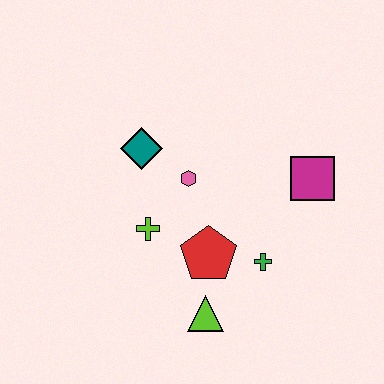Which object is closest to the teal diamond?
The pink hexagon is closest to the teal diamond.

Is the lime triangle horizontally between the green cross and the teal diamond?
Yes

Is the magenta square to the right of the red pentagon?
Yes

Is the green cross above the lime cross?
No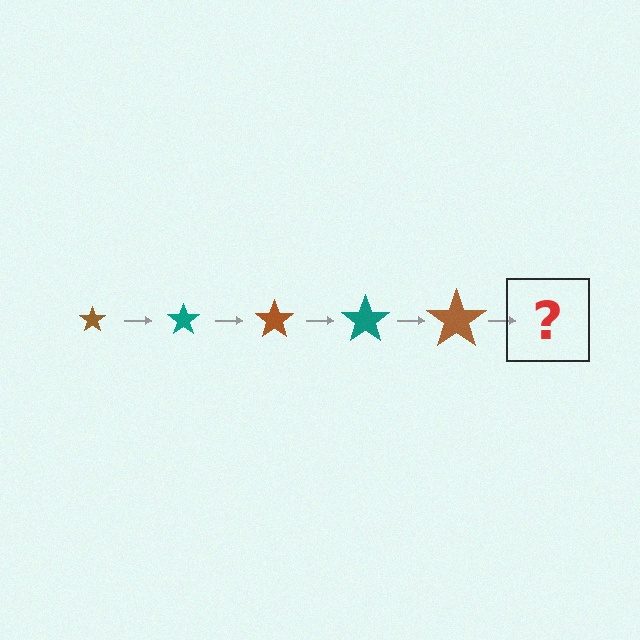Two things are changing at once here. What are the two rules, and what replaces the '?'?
The two rules are that the star grows larger each step and the color cycles through brown and teal. The '?' should be a teal star, larger than the previous one.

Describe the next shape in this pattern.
It should be a teal star, larger than the previous one.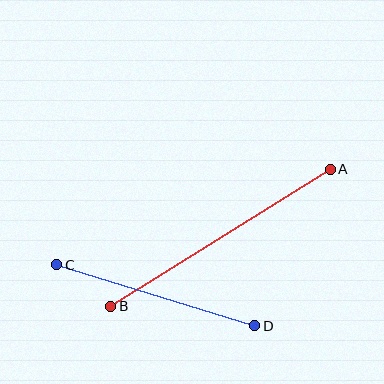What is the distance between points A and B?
The distance is approximately 259 pixels.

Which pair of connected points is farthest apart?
Points A and B are farthest apart.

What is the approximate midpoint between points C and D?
The midpoint is at approximately (156, 295) pixels.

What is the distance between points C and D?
The distance is approximately 207 pixels.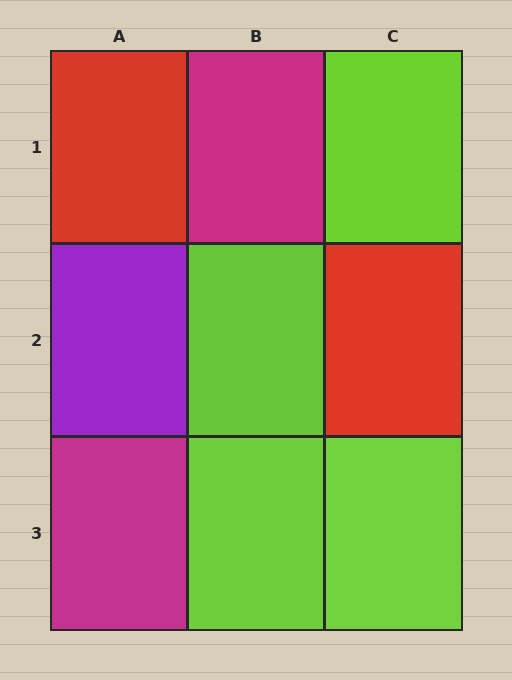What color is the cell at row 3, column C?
Lime.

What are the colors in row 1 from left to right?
Red, magenta, lime.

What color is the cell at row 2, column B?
Lime.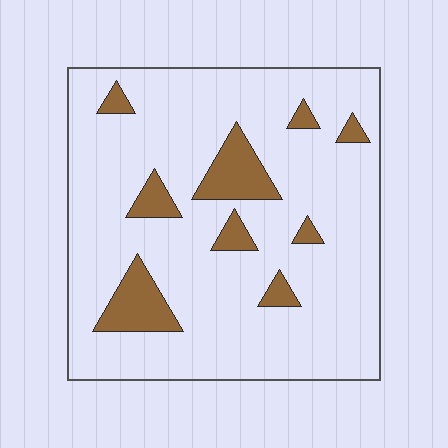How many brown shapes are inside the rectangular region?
9.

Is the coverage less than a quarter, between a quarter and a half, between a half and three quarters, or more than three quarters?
Less than a quarter.